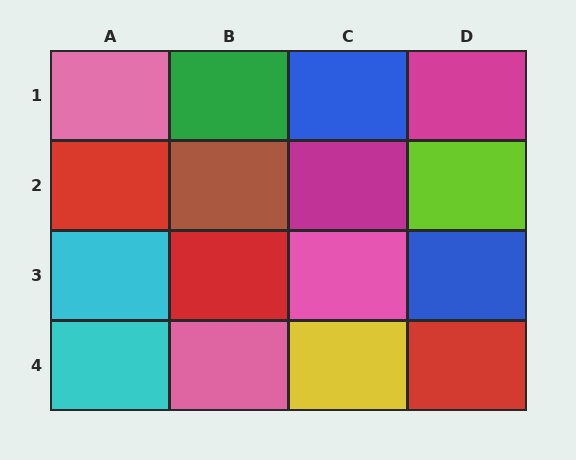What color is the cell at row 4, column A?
Cyan.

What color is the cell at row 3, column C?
Pink.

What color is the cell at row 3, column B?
Red.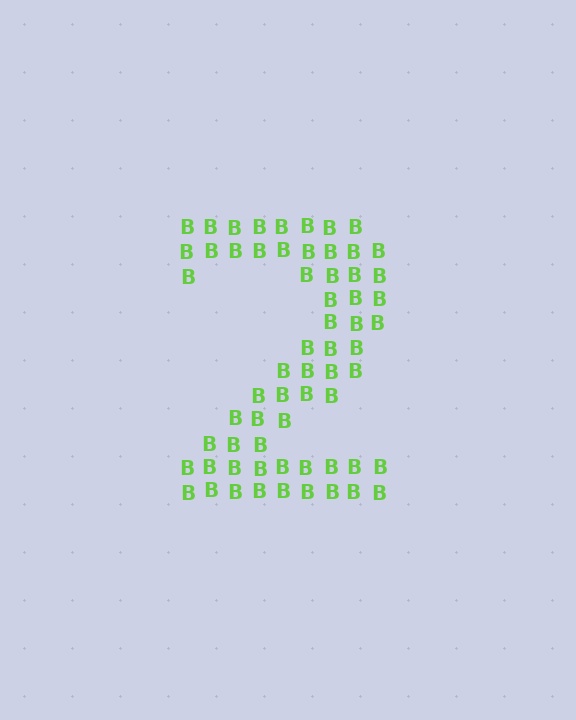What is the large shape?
The large shape is the digit 2.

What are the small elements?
The small elements are letter B's.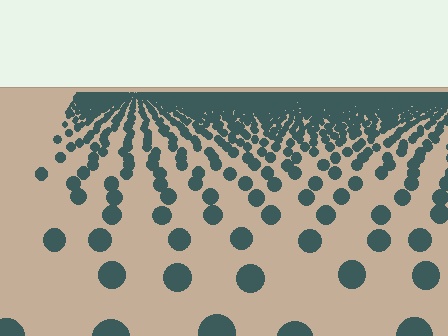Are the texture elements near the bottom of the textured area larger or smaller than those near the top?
Larger. Near the bottom, elements are closer to the viewer and appear at a bigger on-screen size.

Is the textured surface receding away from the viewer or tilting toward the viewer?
The surface is receding away from the viewer. Texture elements get smaller and denser toward the top.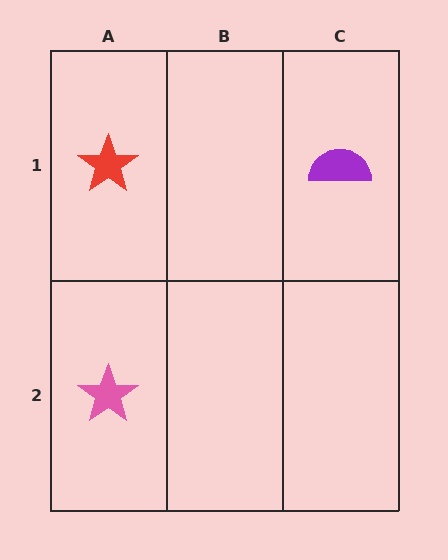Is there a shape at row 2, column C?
No, that cell is empty.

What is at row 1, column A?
A red star.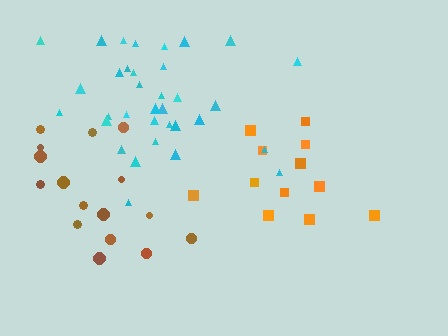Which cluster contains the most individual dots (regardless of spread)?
Cyan (34).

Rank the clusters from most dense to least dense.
cyan, orange, brown.